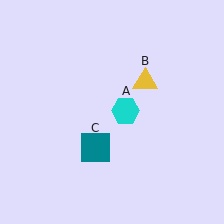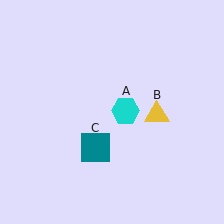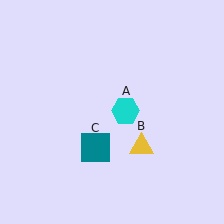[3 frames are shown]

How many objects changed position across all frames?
1 object changed position: yellow triangle (object B).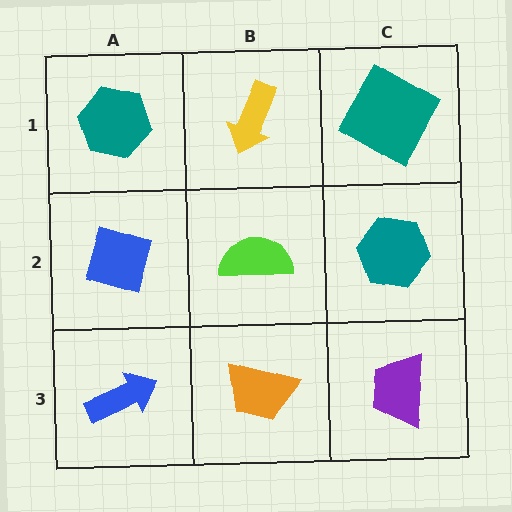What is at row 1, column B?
A yellow arrow.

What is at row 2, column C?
A teal hexagon.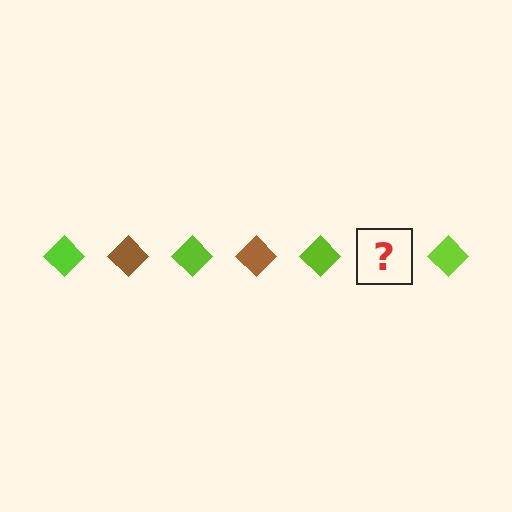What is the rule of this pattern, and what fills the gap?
The rule is that the pattern cycles through lime, brown diamonds. The gap should be filled with a brown diamond.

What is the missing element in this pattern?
The missing element is a brown diamond.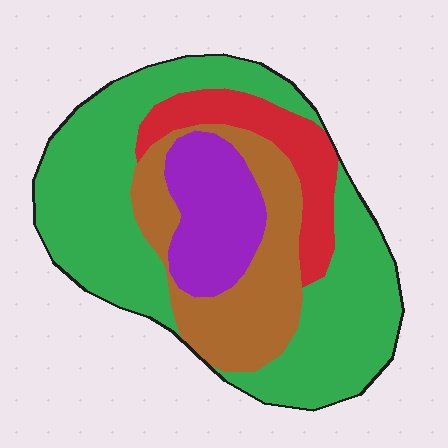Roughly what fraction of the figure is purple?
Purple covers about 15% of the figure.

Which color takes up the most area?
Green, at roughly 50%.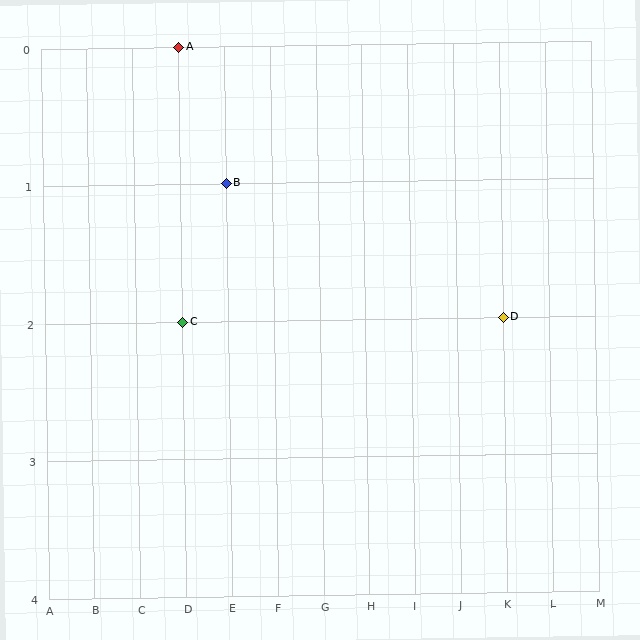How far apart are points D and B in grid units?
Points D and B are 6 columns and 1 row apart (about 6.1 grid units diagonally).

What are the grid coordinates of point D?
Point D is at grid coordinates (K, 2).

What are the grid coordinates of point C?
Point C is at grid coordinates (D, 2).